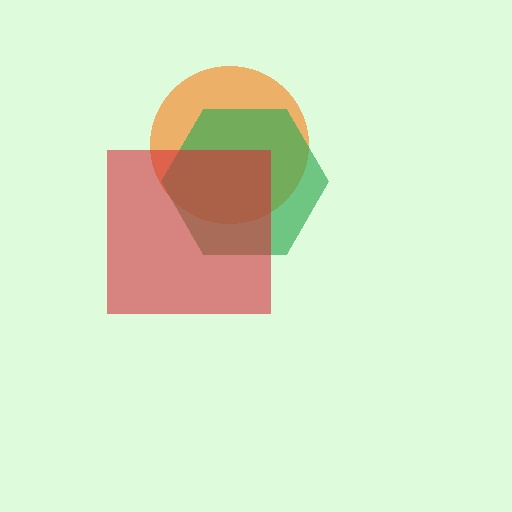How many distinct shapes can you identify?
There are 3 distinct shapes: an orange circle, a green hexagon, a red square.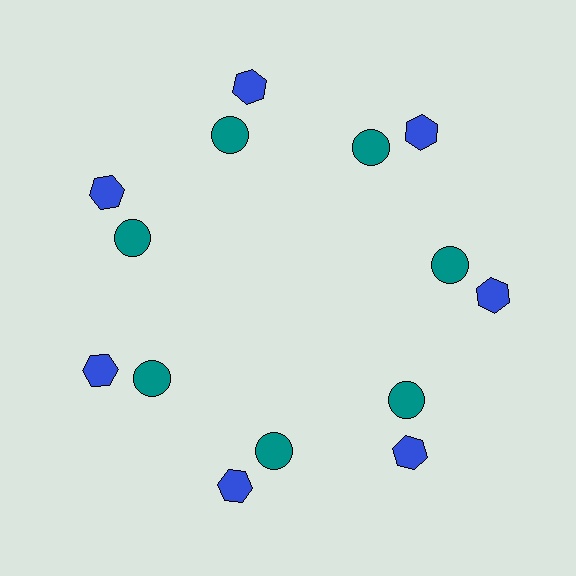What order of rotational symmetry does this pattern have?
This pattern has 7-fold rotational symmetry.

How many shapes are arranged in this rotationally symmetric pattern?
There are 14 shapes, arranged in 7 groups of 2.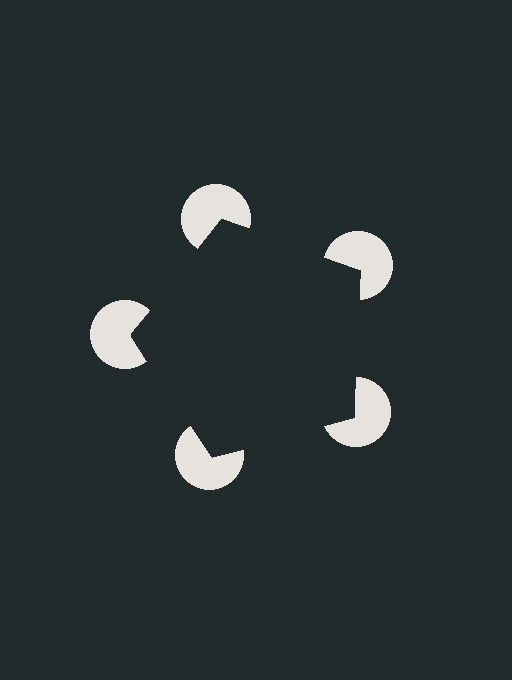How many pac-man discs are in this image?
There are 5 — one at each vertex of the illusory pentagon.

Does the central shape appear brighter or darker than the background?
It typically appears slightly darker than the background, even though no actual brightness change is drawn.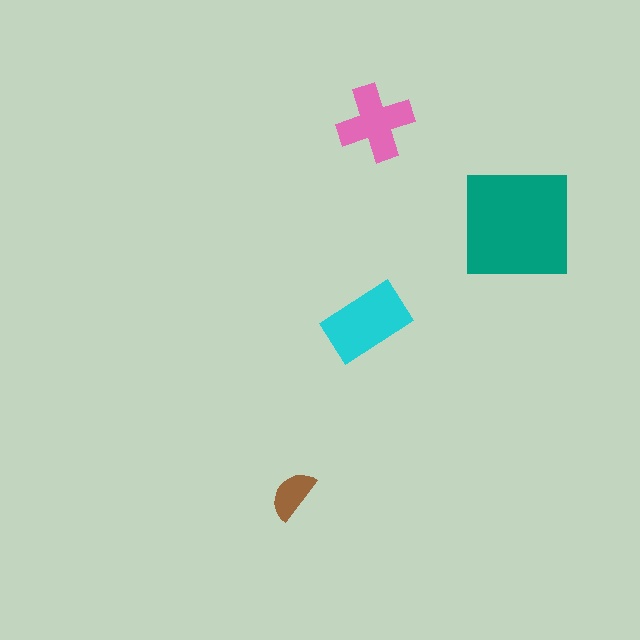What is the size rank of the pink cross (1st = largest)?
3rd.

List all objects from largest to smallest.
The teal square, the cyan rectangle, the pink cross, the brown semicircle.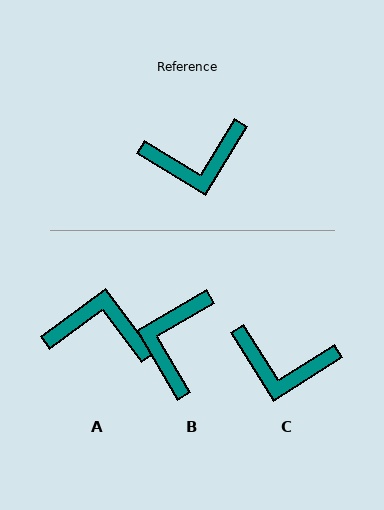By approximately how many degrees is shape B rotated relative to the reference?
Approximately 118 degrees clockwise.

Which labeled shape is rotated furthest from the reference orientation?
A, about 158 degrees away.